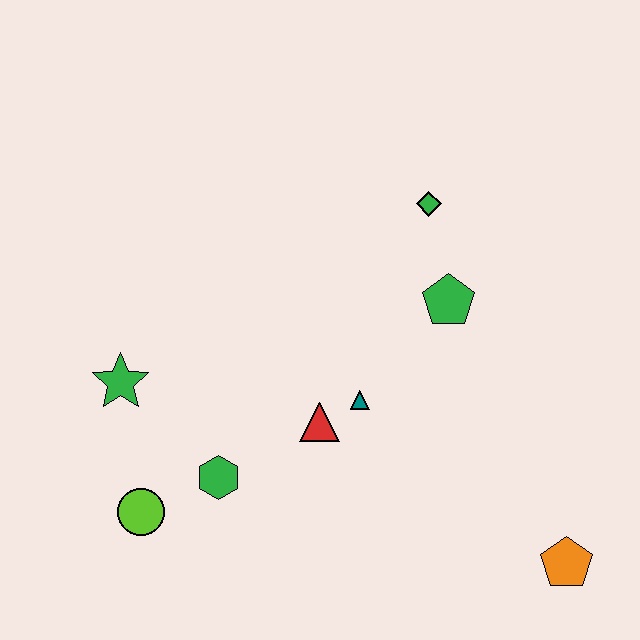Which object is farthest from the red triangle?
The orange pentagon is farthest from the red triangle.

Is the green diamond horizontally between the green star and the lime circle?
No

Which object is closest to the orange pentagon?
The teal triangle is closest to the orange pentagon.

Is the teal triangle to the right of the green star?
Yes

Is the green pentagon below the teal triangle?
No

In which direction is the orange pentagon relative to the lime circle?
The orange pentagon is to the right of the lime circle.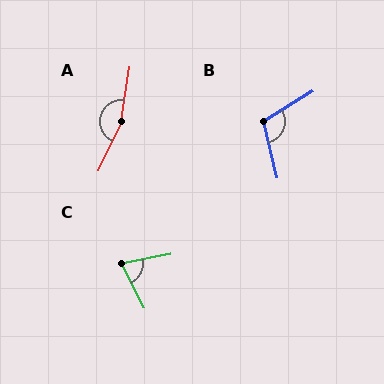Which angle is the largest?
A, at approximately 164 degrees.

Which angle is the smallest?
C, at approximately 74 degrees.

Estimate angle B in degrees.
Approximately 108 degrees.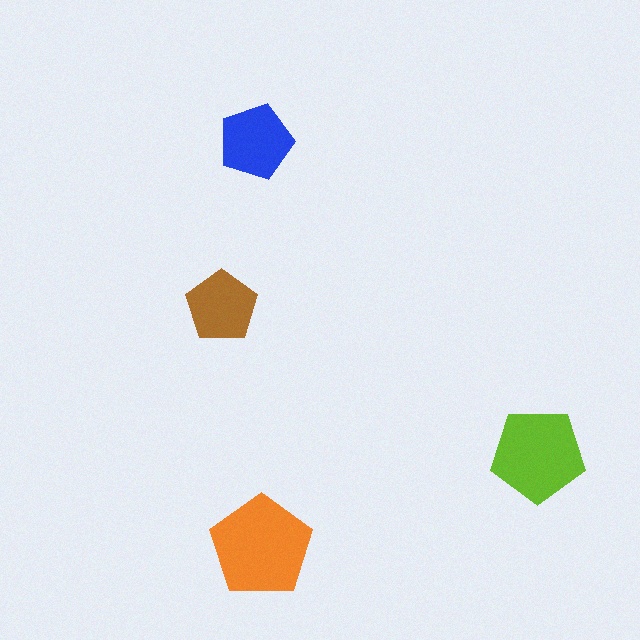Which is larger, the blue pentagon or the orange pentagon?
The orange one.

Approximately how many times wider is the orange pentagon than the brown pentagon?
About 1.5 times wider.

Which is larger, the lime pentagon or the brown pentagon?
The lime one.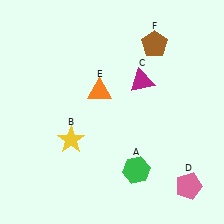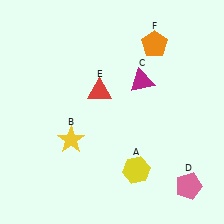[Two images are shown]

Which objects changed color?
A changed from green to yellow. E changed from orange to red. F changed from brown to orange.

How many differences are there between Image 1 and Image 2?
There are 3 differences between the two images.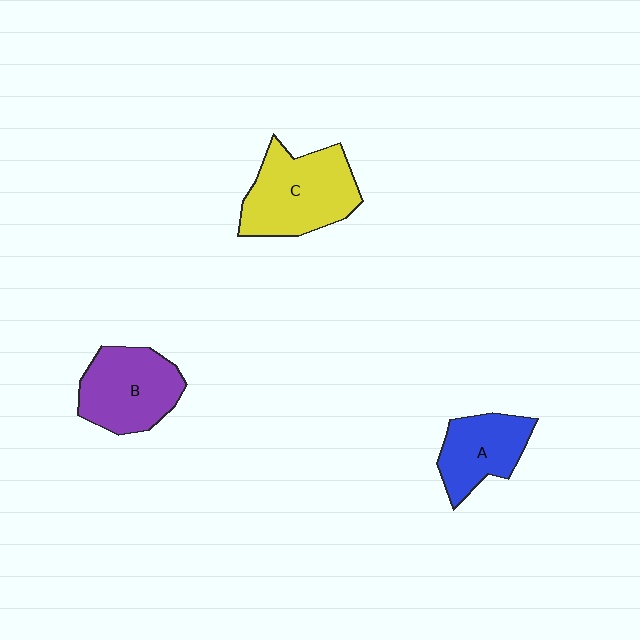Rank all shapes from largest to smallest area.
From largest to smallest: C (yellow), B (purple), A (blue).